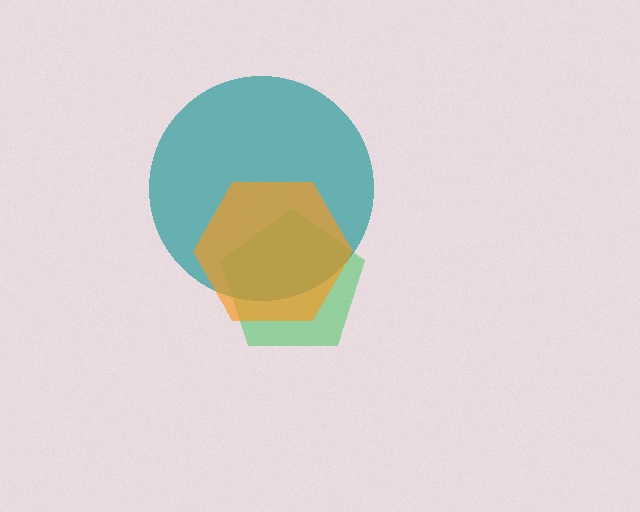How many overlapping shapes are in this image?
There are 3 overlapping shapes in the image.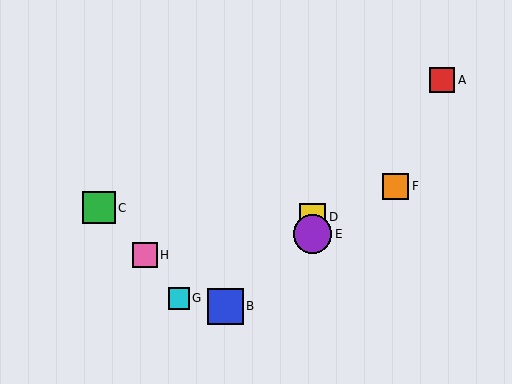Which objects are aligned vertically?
Objects D, E are aligned vertically.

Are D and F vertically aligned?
No, D is at x≈313 and F is at x≈396.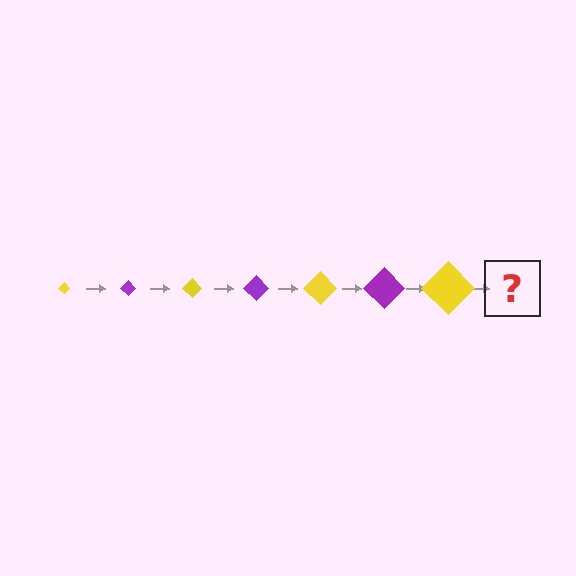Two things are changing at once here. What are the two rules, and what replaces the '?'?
The two rules are that the diamond grows larger each step and the color cycles through yellow and purple. The '?' should be a purple diamond, larger than the previous one.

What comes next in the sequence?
The next element should be a purple diamond, larger than the previous one.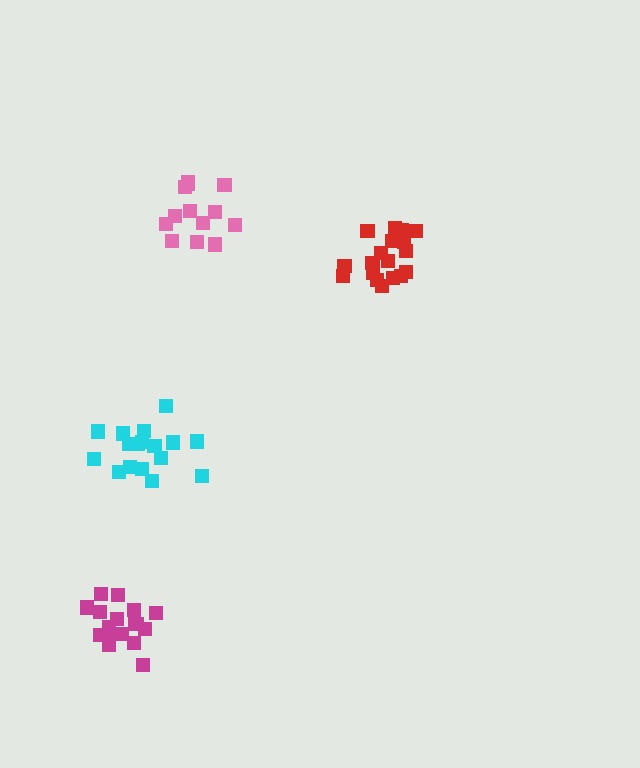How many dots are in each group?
Group 1: 18 dots, Group 2: 17 dots, Group 3: 18 dots, Group 4: 14 dots (67 total).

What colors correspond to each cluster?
The clusters are colored: cyan, magenta, red, pink.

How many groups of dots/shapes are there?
There are 4 groups.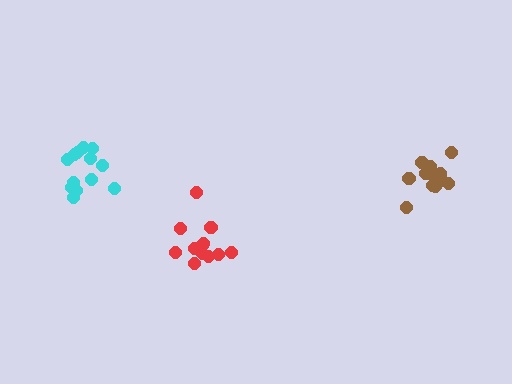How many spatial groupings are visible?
There are 3 spatial groupings.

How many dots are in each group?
Group 1: 13 dots, Group 2: 13 dots, Group 3: 13 dots (39 total).